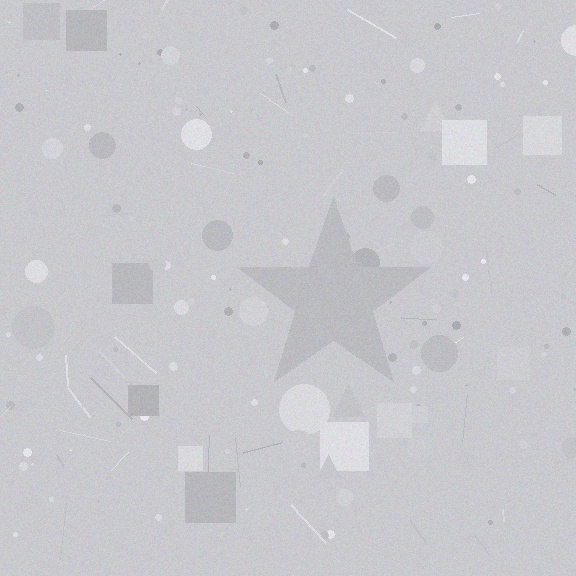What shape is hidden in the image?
A star is hidden in the image.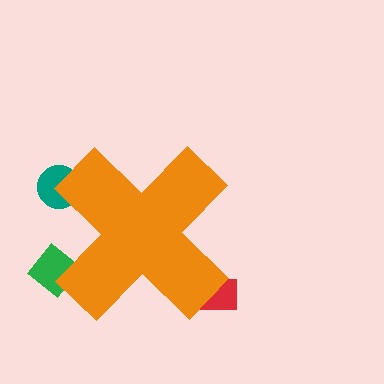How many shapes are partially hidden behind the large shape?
3 shapes are partially hidden.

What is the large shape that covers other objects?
An orange cross.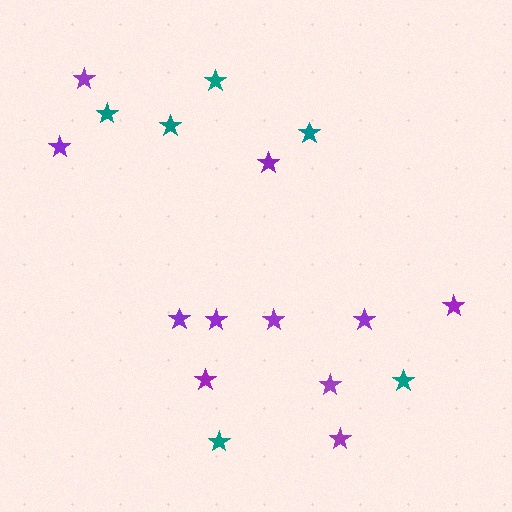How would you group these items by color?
There are 2 groups: one group of purple stars (11) and one group of teal stars (6).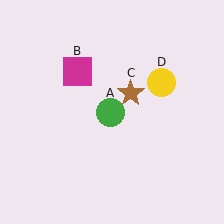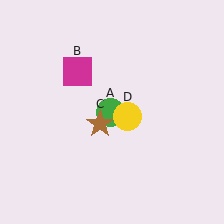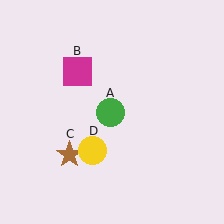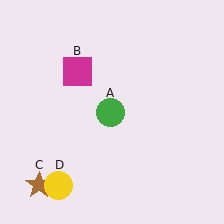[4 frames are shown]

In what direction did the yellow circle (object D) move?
The yellow circle (object D) moved down and to the left.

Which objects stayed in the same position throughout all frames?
Green circle (object A) and magenta square (object B) remained stationary.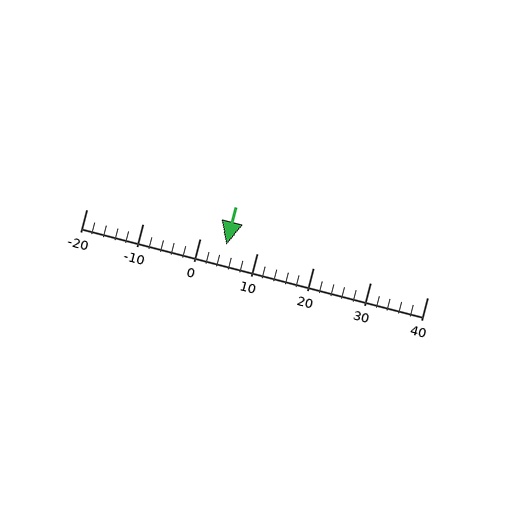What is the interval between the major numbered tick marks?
The major tick marks are spaced 10 units apart.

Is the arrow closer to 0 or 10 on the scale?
The arrow is closer to 0.